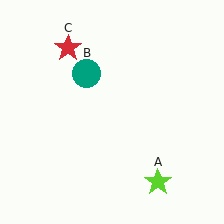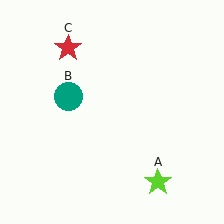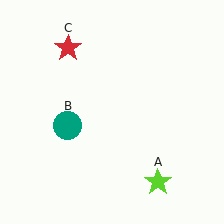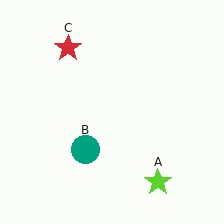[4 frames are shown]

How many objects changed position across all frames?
1 object changed position: teal circle (object B).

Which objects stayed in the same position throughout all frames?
Lime star (object A) and red star (object C) remained stationary.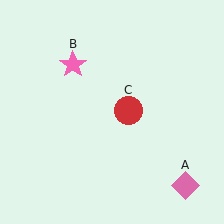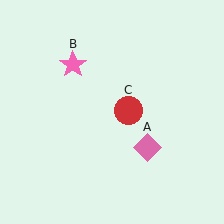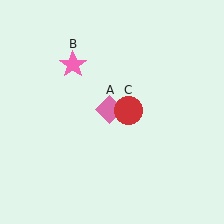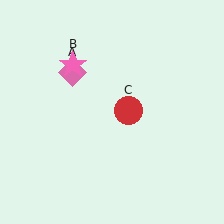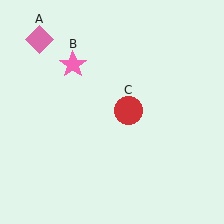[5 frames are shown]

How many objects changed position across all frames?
1 object changed position: pink diamond (object A).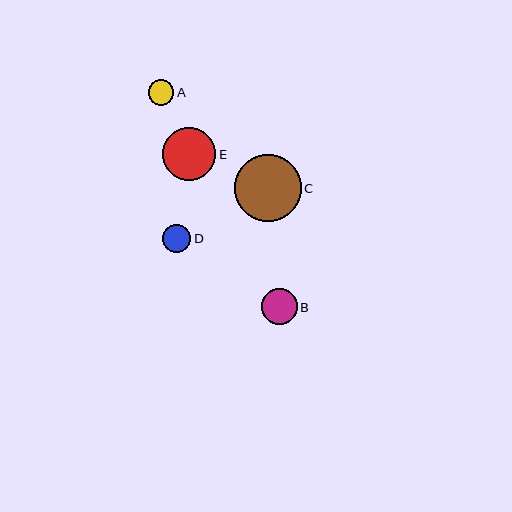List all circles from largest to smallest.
From largest to smallest: C, E, B, D, A.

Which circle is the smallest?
Circle A is the smallest with a size of approximately 26 pixels.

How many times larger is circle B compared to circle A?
Circle B is approximately 1.4 times the size of circle A.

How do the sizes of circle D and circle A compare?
Circle D and circle A are approximately the same size.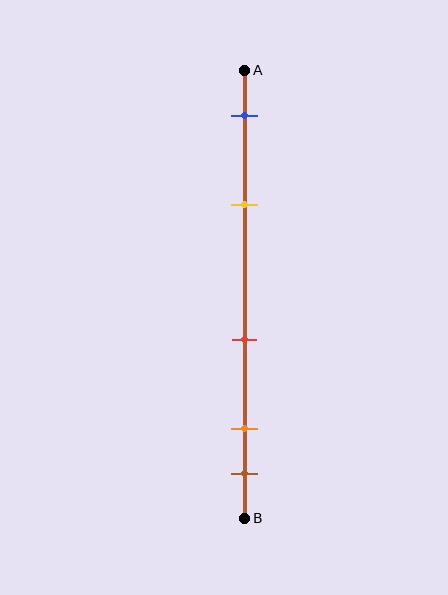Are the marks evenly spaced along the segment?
No, the marks are not evenly spaced.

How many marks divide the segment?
There are 5 marks dividing the segment.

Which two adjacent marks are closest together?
The orange and brown marks are the closest adjacent pair.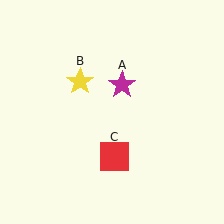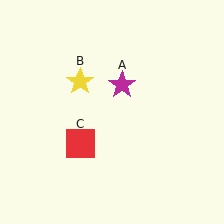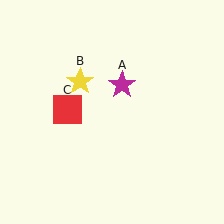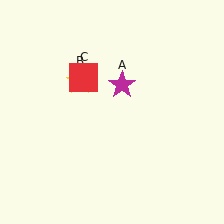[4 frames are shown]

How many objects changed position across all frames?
1 object changed position: red square (object C).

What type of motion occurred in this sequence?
The red square (object C) rotated clockwise around the center of the scene.